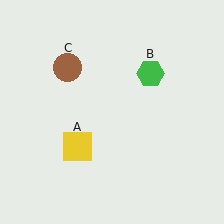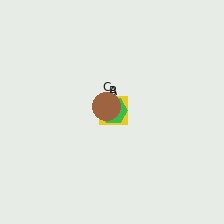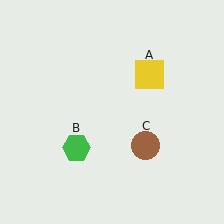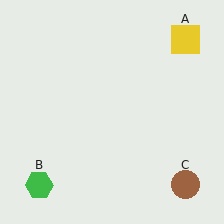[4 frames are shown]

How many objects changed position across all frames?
3 objects changed position: yellow square (object A), green hexagon (object B), brown circle (object C).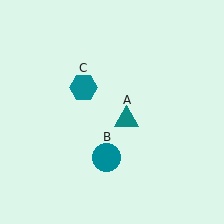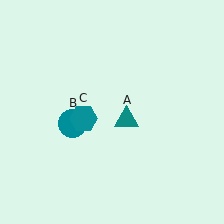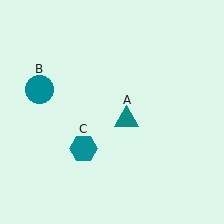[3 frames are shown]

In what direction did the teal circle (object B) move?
The teal circle (object B) moved up and to the left.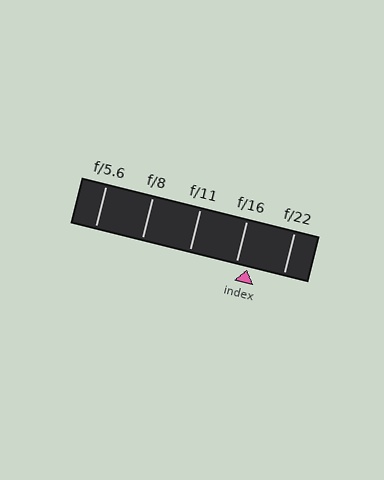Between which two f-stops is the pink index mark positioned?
The index mark is between f/16 and f/22.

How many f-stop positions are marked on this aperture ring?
There are 5 f-stop positions marked.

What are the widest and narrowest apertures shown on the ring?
The widest aperture shown is f/5.6 and the narrowest is f/22.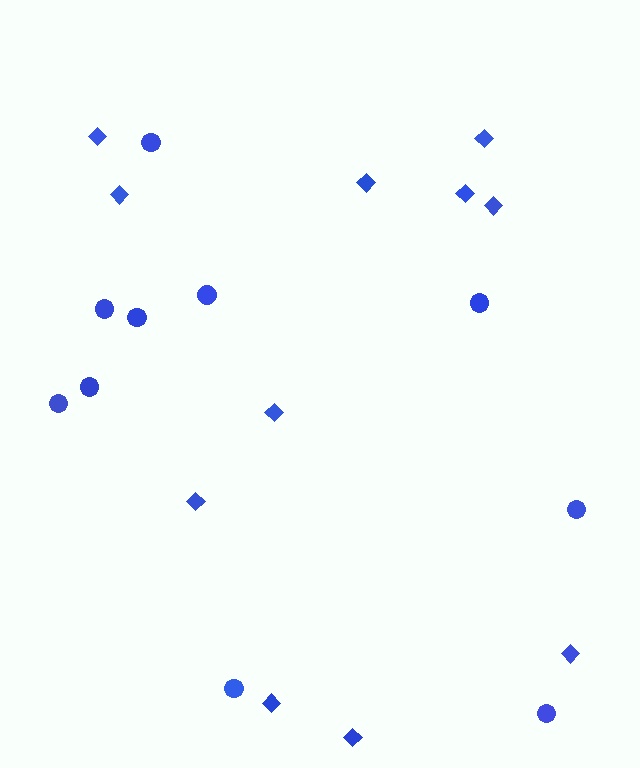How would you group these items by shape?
There are 2 groups: one group of circles (10) and one group of diamonds (11).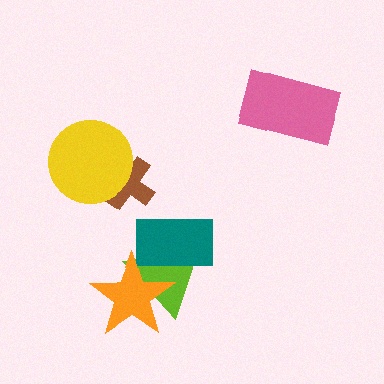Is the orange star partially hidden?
No, no other shape covers it.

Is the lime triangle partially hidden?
Yes, it is partially covered by another shape.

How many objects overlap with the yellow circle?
1 object overlaps with the yellow circle.